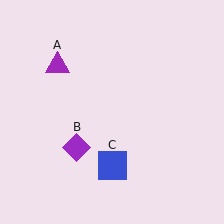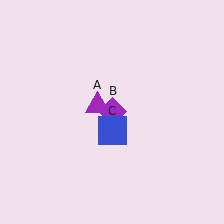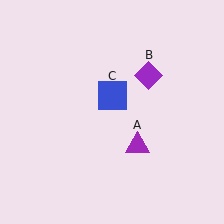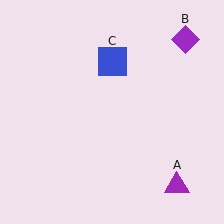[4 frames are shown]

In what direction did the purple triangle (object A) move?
The purple triangle (object A) moved down and to the right.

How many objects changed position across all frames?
3 objects changed position: purple triangle (object A), purple diamond (object B), blue square (object C).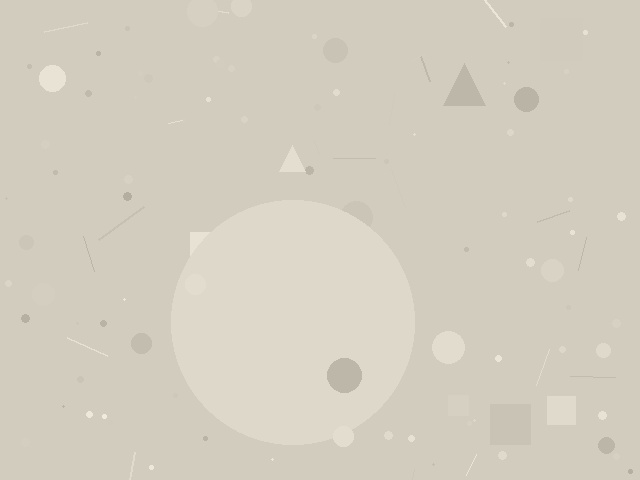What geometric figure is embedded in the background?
A circle is embedded in the background.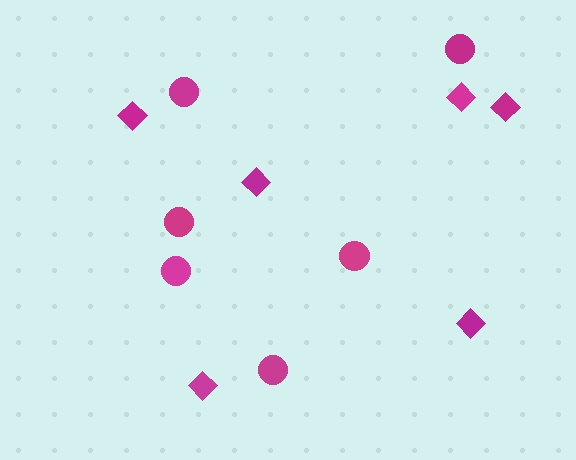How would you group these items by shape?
There are 2 groups: one group of diamonds (6) and one group of circles (6).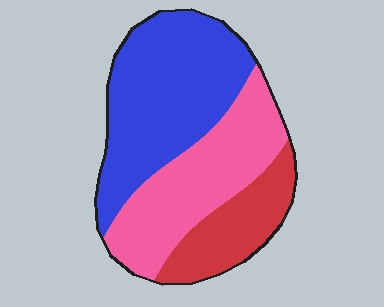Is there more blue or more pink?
Blue.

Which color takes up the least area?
Red, at roughly 20%.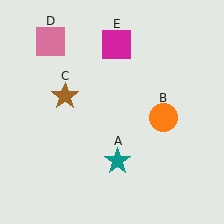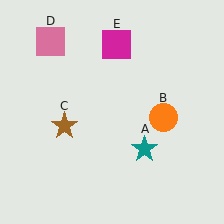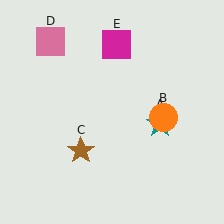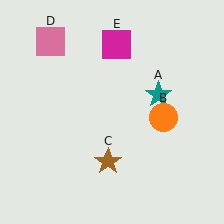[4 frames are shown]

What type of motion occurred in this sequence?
The teal star (object A), brown star (object C) rotated counterclockwise around the center of the scene.